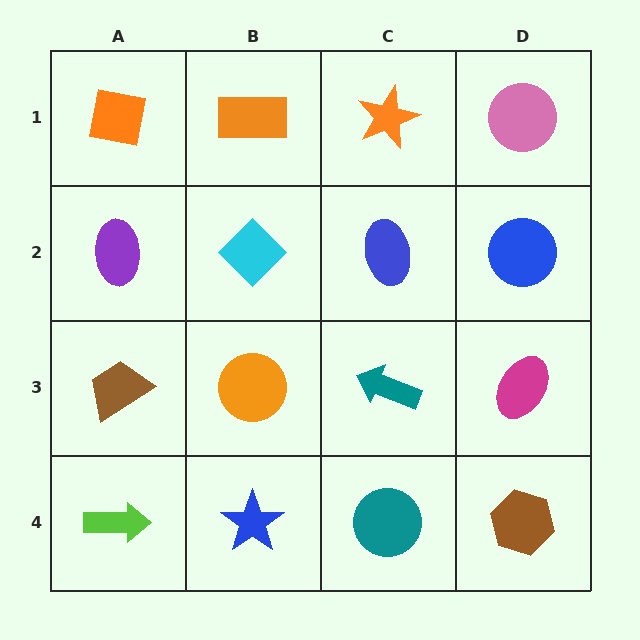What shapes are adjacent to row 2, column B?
An orange rectangle (row 1, column B), an orange circle (row 3, column B), a purple ellipse (row 2, column A), a blue ellipse (row 2, column C).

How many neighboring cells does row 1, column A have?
2.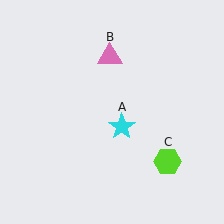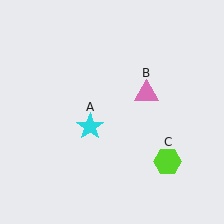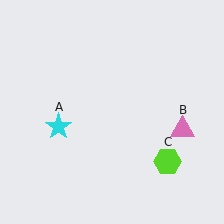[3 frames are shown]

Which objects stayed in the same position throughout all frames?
Lime hexagon (object C) remained stationary.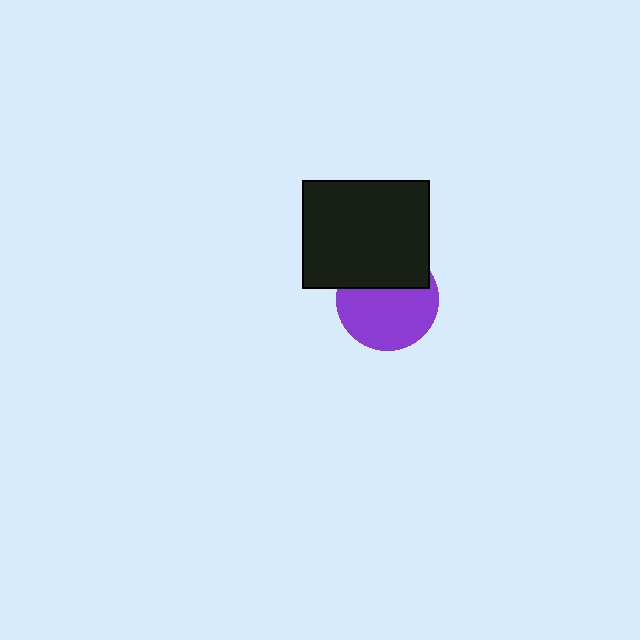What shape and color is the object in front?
The object in front is a black rectangle.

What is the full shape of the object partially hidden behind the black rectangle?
The partially hidden object is a purple circle.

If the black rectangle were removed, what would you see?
You would see the complete purple circle.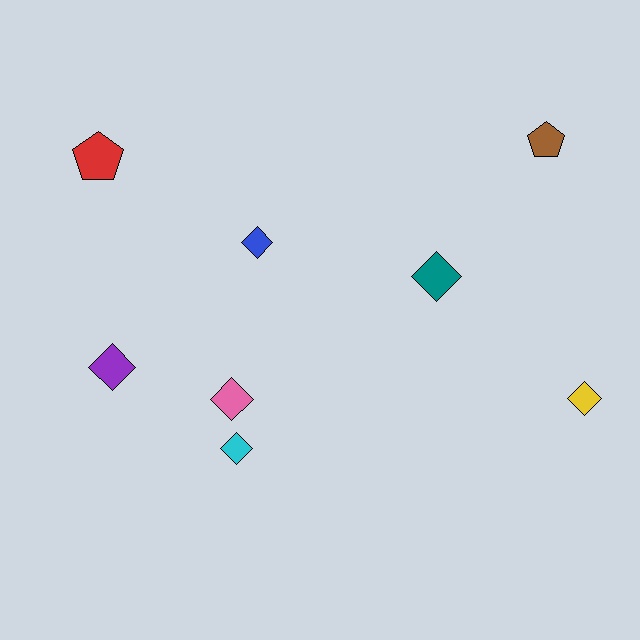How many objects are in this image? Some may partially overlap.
There are 8 objects.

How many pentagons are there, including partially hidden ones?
There are 2 pentagons.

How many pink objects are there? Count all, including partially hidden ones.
There is 1 pink object.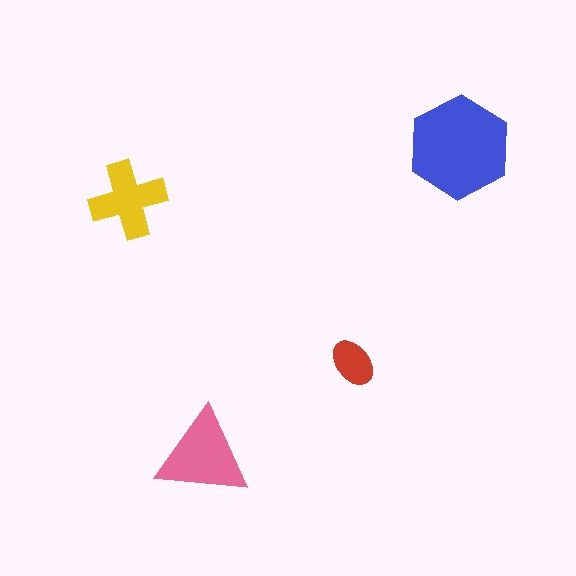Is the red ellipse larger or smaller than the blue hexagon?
Smaller.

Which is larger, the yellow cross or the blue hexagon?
The blue hexagon.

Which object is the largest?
The blue hexagon.